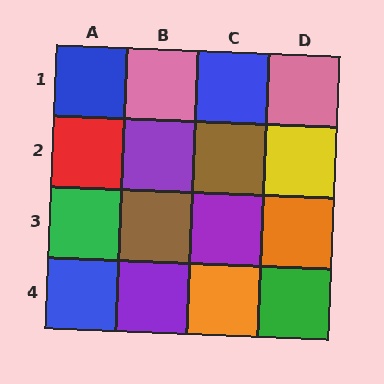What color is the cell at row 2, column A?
Red.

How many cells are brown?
2 cells are brown.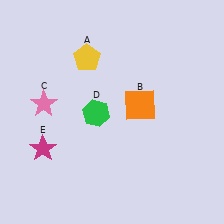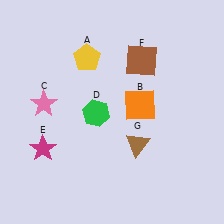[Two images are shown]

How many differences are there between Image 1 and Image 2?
There are 2 differences between the two images.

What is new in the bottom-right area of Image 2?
A brown triangle (G) was added in the bottom-right area of Image 2.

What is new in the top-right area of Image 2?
A brown square (F) was added in the top-right area of Image 2.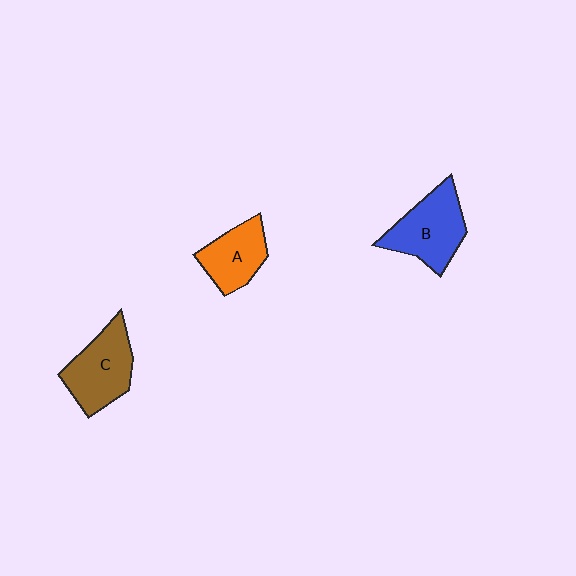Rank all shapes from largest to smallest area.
From largest to smallest: B (blue), C (brown), A (orange).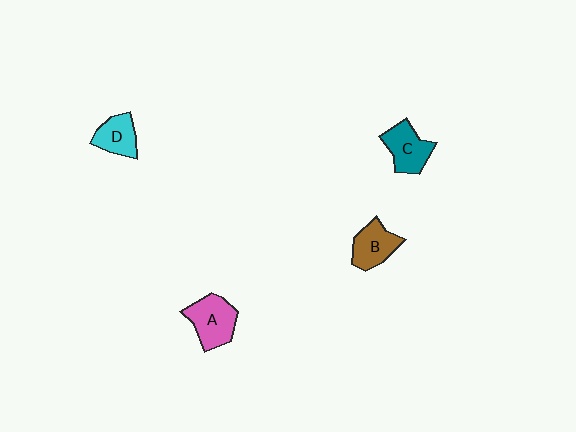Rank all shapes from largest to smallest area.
From largest to smallest: A (pink), C (teal), B (brown), D (cyan).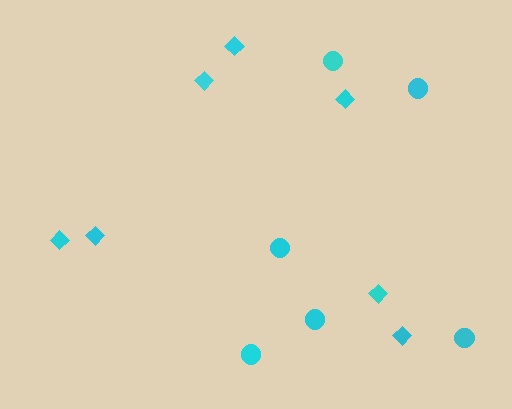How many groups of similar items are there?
There are 2 groups: one group of diamonds (7) and one group of circles (6).